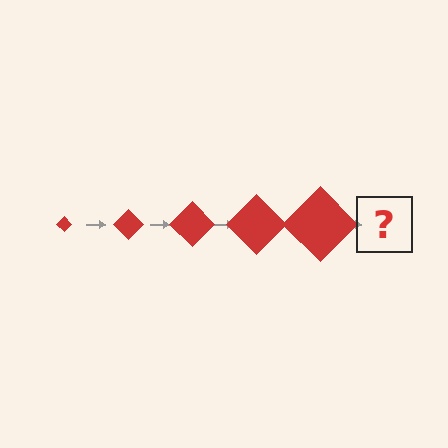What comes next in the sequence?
The next element should be a red diamond, larger than the previous one.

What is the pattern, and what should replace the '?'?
The pattern is that the diamond gets progressively larger each step. The '?' should be a red diamond, larger than the previous one.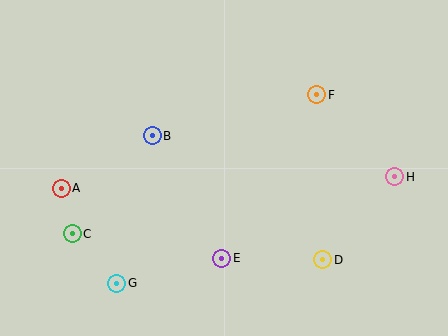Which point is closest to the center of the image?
Point B at (152, 136) is closest to the center.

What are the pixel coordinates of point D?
Point D is at (323, 260).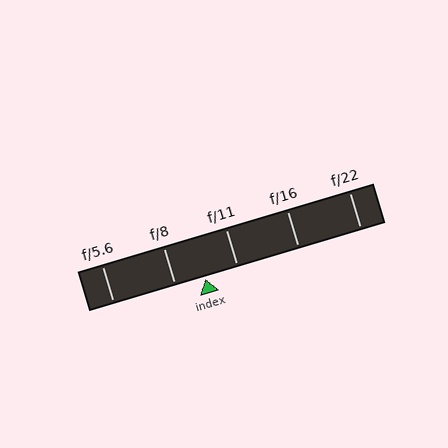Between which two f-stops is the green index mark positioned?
The index mark is between f/8 and f/11.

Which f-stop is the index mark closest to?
The index mark is closest to f/8.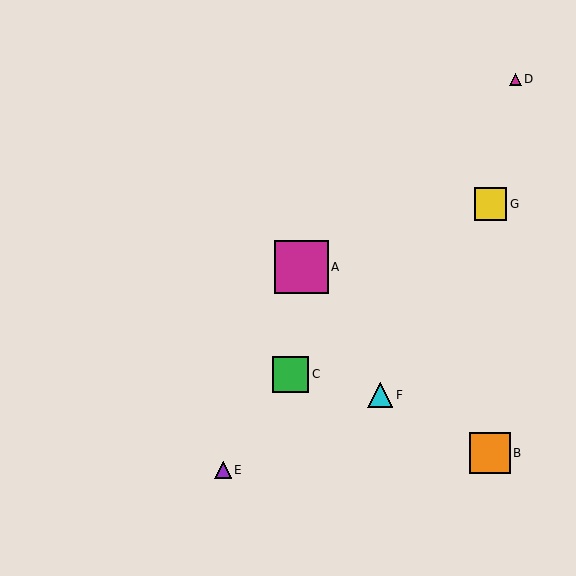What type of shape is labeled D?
Shape D is a magenta triangle.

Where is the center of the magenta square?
The center of the magenta square is at (302, 267).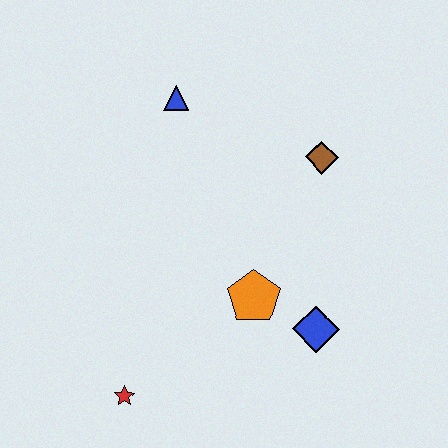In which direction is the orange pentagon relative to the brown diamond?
The orange pentagon is below the brown diamond.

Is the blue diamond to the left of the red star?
No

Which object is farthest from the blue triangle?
The red star is farthest from the blue triangle.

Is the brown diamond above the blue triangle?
No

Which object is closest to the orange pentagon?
The blue diamond is closest to the orange pentagon.